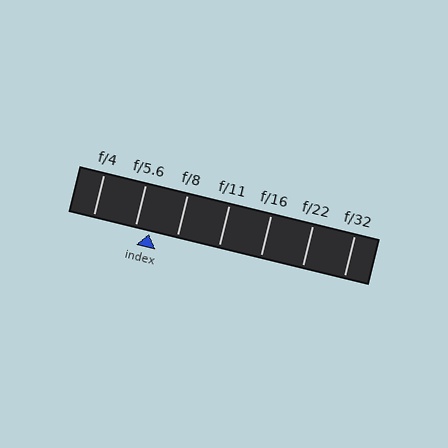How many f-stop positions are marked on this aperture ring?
There are 7 f-stop positions marked.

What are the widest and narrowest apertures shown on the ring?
The widest aperture shown is f/4 and the narrowest is f/32.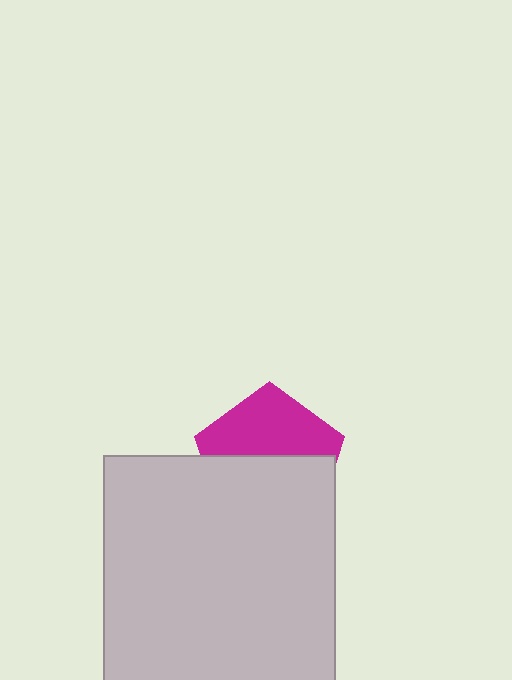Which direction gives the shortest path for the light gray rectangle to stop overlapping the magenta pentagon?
Moving down gives the shortest separation.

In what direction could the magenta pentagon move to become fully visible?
The magenta pentagon could move up. That would shift it out from behind the light gray rectangle entirely.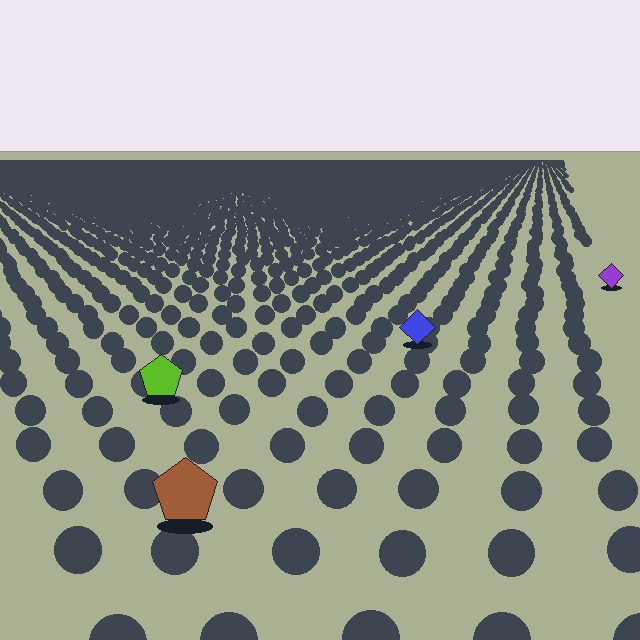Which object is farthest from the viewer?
The purple diamond is farthest from the viewer. It appears smaller and the ground texture around it is denser.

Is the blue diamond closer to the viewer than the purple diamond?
Yes. The blue diamond is closer — you can tell from the texture gradient: the ground texture is coarser near it.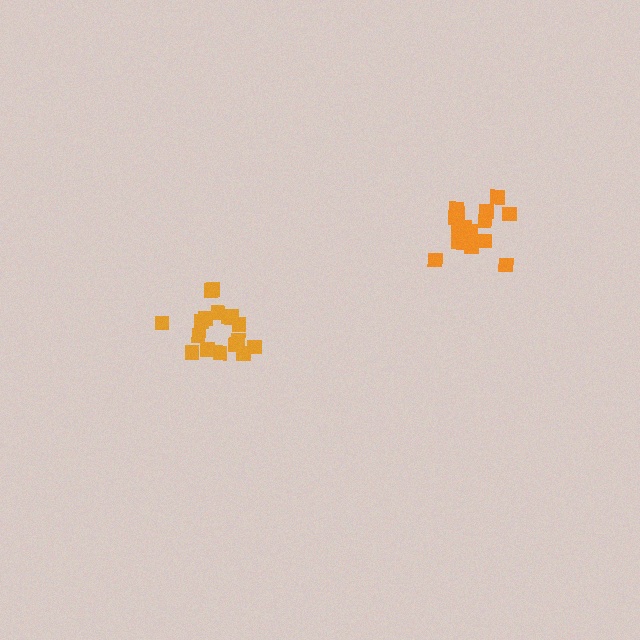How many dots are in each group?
Group 1: 17 dots, Group 2: 17 dots (34 total).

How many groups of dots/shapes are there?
There are 2 groups.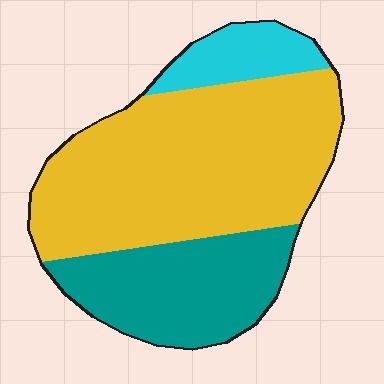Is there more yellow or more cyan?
Yellow.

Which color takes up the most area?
Yellow, at roughly 60%.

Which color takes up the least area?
Cyan, at roughly 10%.